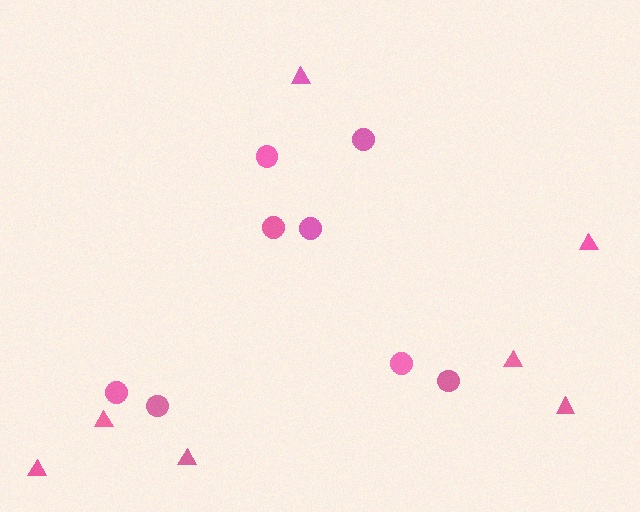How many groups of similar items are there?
There are 2 groups: one group of circles (8) and one group of triangles (7).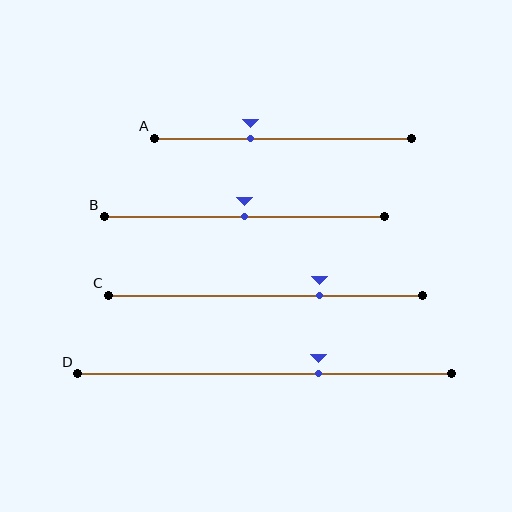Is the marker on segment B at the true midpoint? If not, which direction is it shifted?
Yes, the marker on segment B is at the true midpoint.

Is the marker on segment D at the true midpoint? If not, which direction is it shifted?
No, the marker on segment D is shifted to the right by about 14% of the segment length.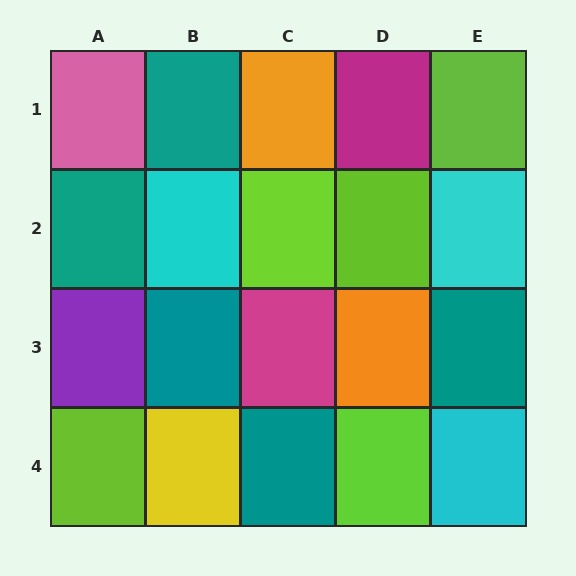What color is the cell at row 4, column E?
Cyan.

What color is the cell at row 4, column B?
Yellow.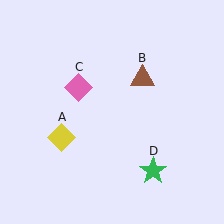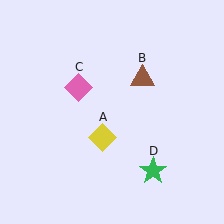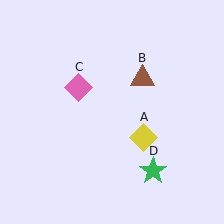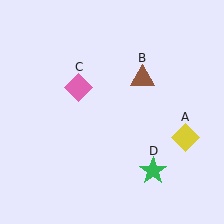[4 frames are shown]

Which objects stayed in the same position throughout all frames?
Brown triangle (object B) and pink diamond (object C) and green star (object D) remained stationary.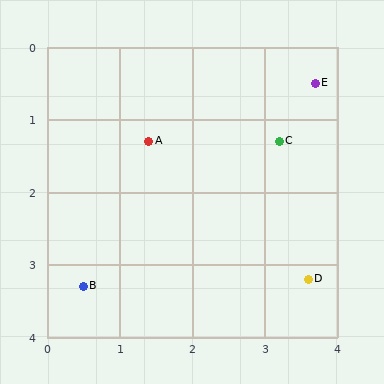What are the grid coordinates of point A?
Point A is at approximately (1.4, 1.3).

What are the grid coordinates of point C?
Point C is at approximately (3.2, 1.3).